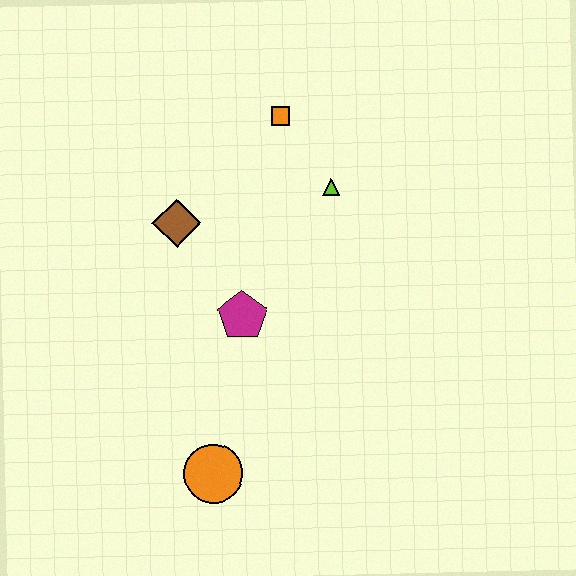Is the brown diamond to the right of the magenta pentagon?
No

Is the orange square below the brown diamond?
No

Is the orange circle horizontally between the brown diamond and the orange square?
Yes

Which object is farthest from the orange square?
The orange circle is farthest from the orange square.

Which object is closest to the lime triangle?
The orange square is closest to the lime triangle.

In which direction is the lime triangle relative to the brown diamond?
The lime triangle is to the right of the brown diamond.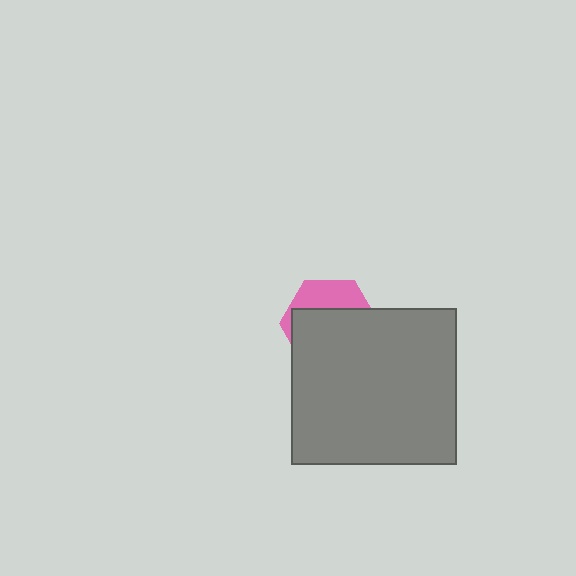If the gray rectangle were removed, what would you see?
You would see the complete pink hexagon.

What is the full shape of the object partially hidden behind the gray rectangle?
The partially hidden object is a pink hexagon.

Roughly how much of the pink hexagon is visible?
A small part of it is visible (roughly 32%).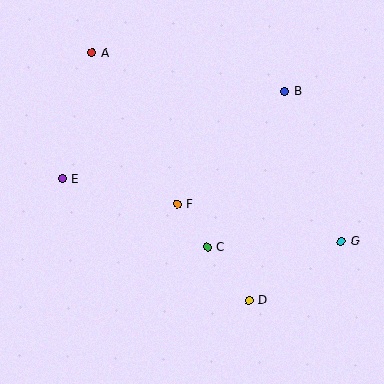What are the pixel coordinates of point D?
Point D is at (249, 300).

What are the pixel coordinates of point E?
Point E is at (63, 179).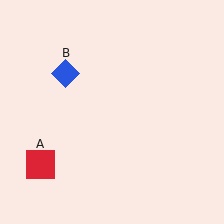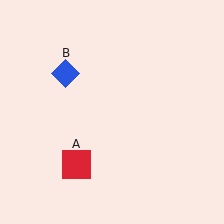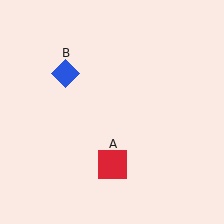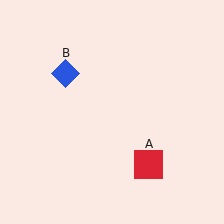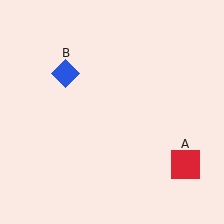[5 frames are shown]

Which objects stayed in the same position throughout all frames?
Blue diamond (object B) remained stationary.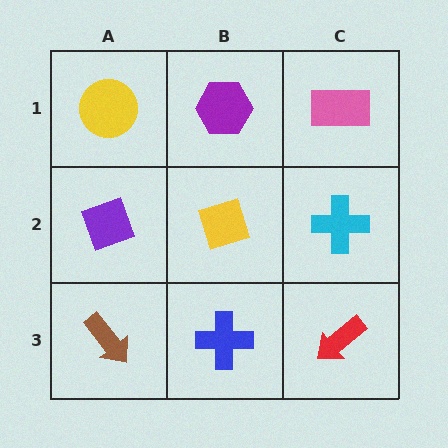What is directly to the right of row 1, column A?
A purple hexagon.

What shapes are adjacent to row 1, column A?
A purple diamond (row 2, column A), a purple hexagon (row 1, column B).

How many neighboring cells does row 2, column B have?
4.